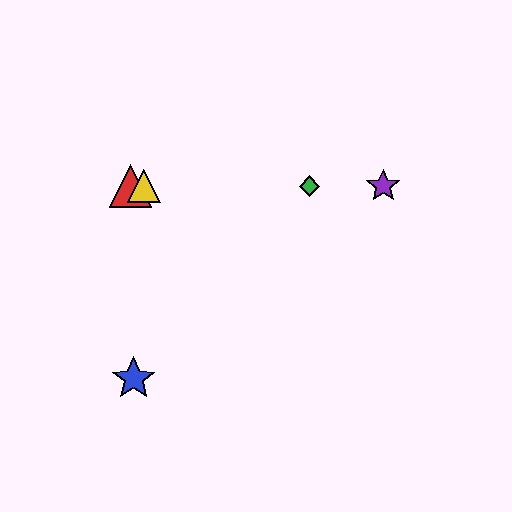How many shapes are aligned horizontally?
4 shapes (the red triangle, the green diamond, the yellow triangle, the purple star) are aligned horizontally.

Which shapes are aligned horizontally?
The red triangle, the green diamond, the yellow triangle, the purple star are aligned horizontally.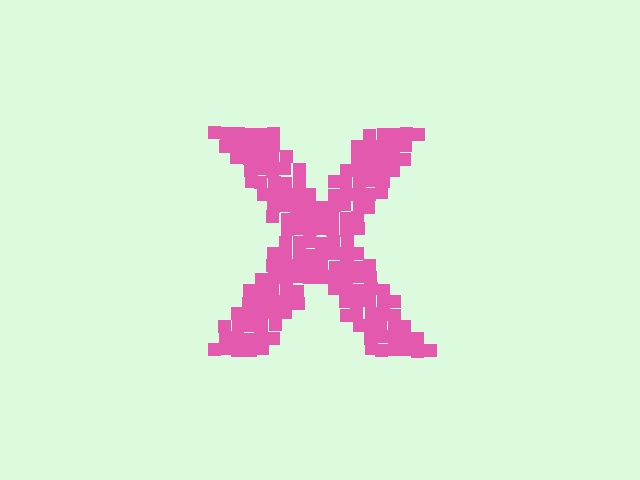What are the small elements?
The small elements are squares.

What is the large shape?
The large shape is the letter X.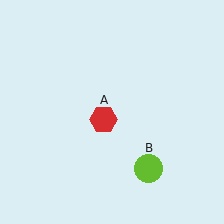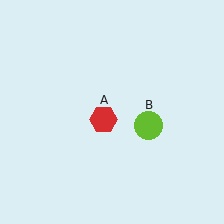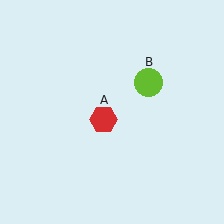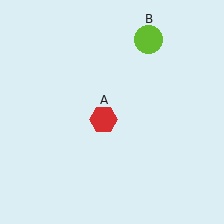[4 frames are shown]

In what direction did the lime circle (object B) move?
The lime circle (object B) moved up.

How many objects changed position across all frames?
1 object changed position: lime circle (object B).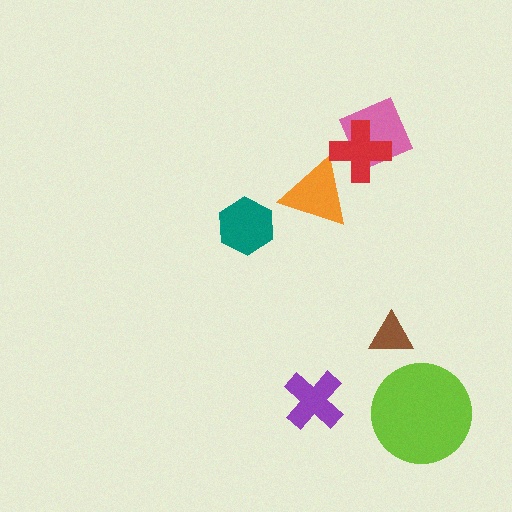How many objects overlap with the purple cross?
0 objects overlap with the purple cross.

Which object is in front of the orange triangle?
The red cross is in front of the orange triangle.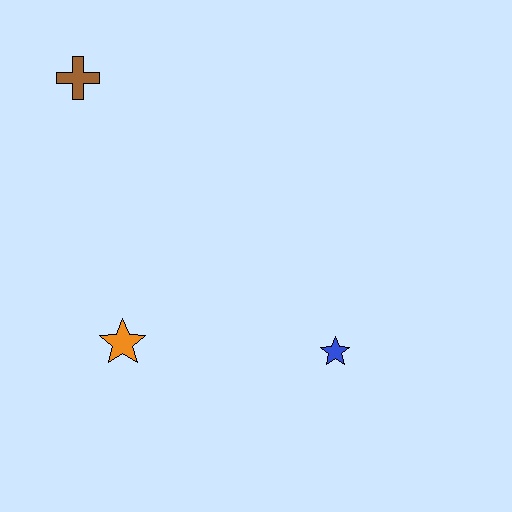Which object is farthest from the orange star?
The brown cross is farthest from the orange star.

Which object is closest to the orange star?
The blue star is closest to the orange star.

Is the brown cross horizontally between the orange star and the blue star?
No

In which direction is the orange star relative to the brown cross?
The orange star is below the brown cross.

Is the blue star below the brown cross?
Yes